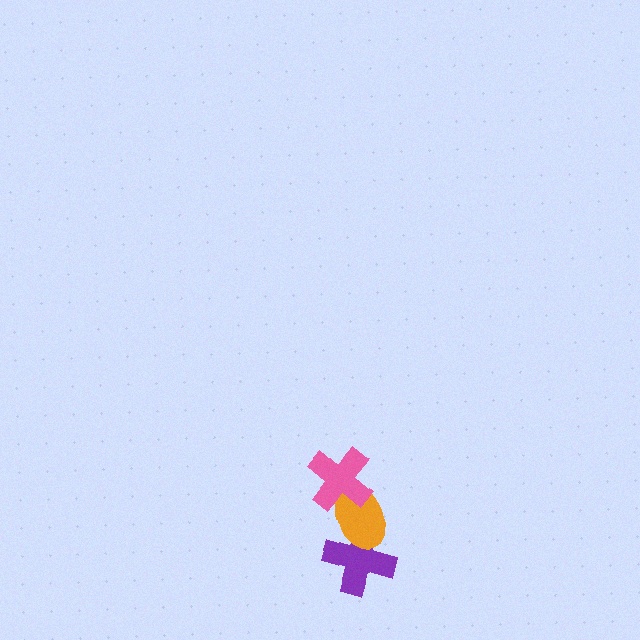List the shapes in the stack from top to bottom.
From top to bottom: the pink cross, the orange ellipse, the purple cross.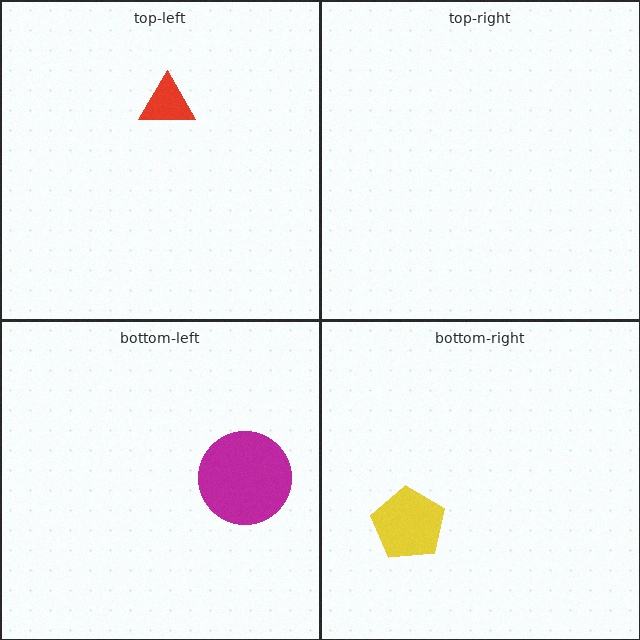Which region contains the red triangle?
The top-left region.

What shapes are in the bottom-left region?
The magenta circle.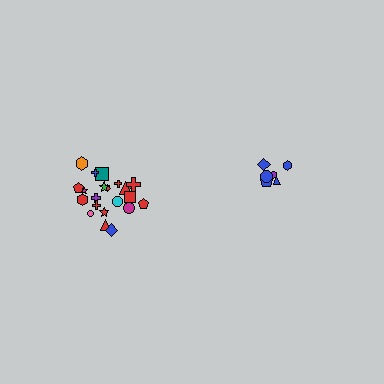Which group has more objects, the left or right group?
The left group.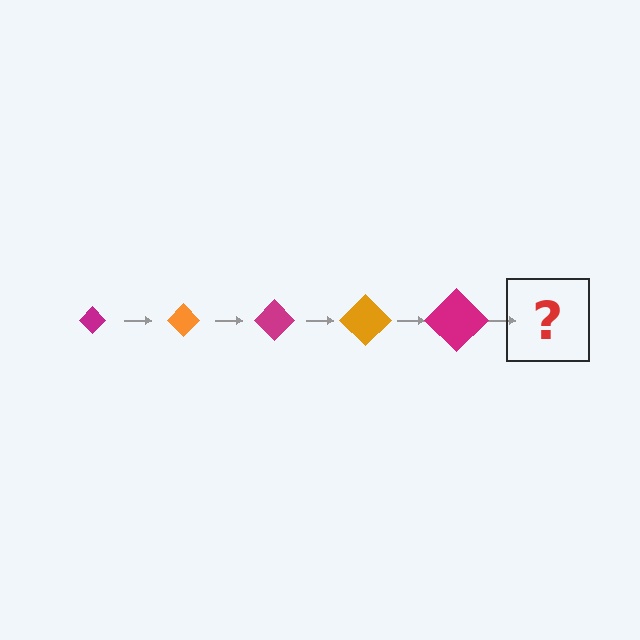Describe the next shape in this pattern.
It should be an orange diamond, larger than the previous one.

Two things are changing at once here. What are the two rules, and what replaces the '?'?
The two rules are that the diamond grows larger each step and the color cycles through magenta and orange. The '?' should be an orange diamond, larger than the previous one.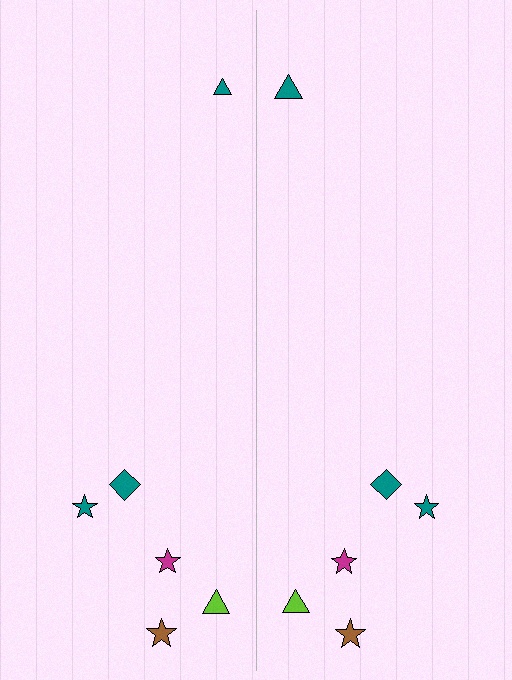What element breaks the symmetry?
The teal triangle on the right side has a different size than its mirror counterpart.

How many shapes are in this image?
There are 12 shapes in this image.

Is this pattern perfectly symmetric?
No, the pattern is not perfectly symmetric. The teal triangle on the right side has a different size than its mirror counterpart.